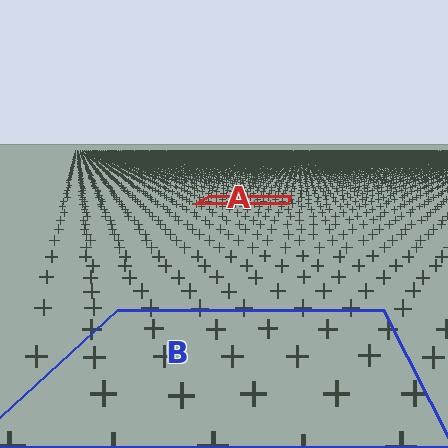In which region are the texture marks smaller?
The texture marks are smaller in region A, because it is farther away.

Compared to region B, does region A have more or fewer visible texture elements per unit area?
Region A has more texture elements per unit area — they are packed more densely because it is farther away.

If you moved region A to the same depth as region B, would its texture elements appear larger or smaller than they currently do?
They would appear larger. At a closer depth, the same texture elements are projected at a bigger on-screen size.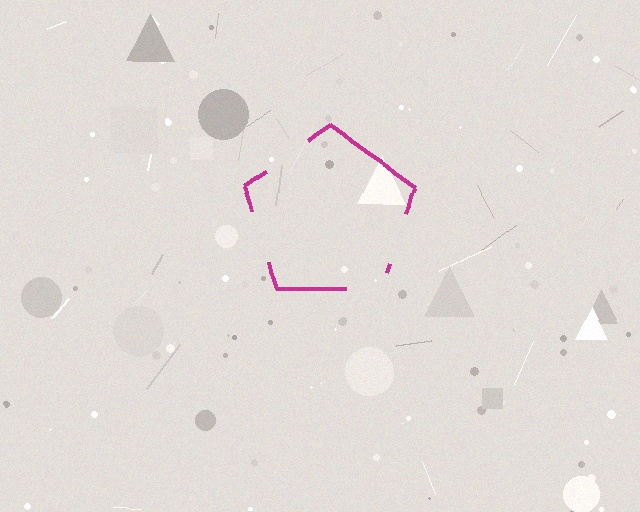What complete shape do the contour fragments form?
The contour fragments form a pentagon.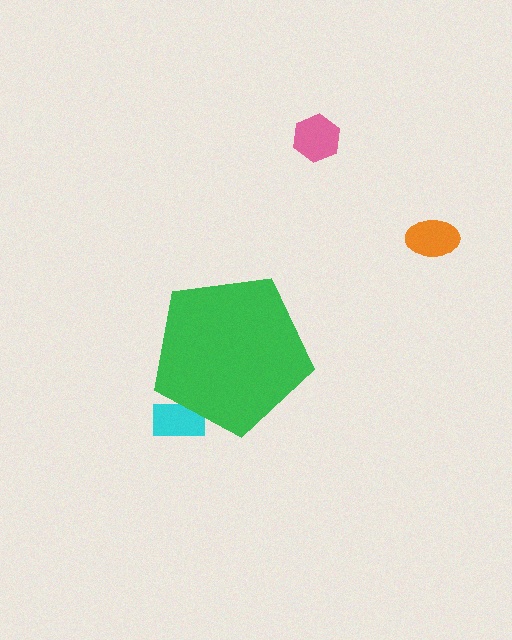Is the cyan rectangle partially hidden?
Yes, the cyan rectangle is partially hidden behind the green pentagon.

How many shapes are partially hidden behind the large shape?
1 shape is partially hidden.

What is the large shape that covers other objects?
A green pentagon.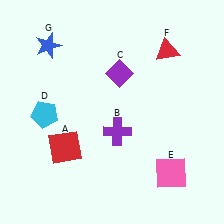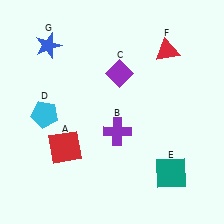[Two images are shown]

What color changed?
The square (E) changed from pink in Image 1 to teal in Image 2.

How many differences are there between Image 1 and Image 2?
There is 1 difference between the two images.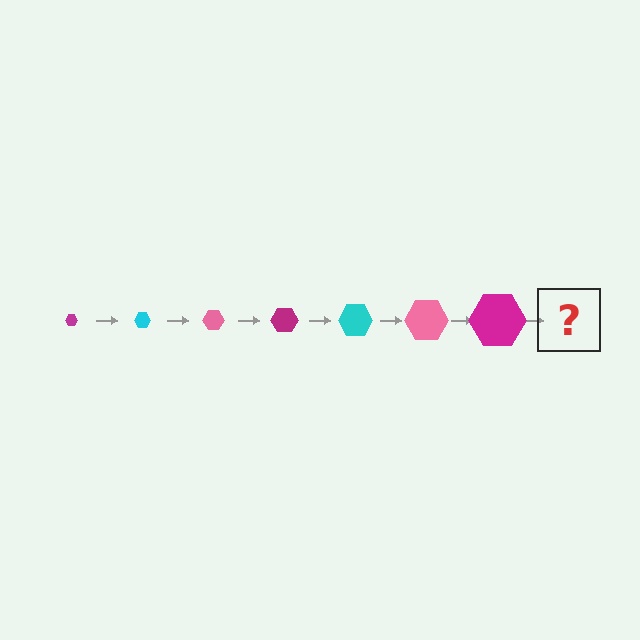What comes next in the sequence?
The next element should be a cyan hexagon, larger than the previous one.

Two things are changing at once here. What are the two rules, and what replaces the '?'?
The two rules are that the hexagon grows larger each step and the color cycles through magenta, cyan, and pink. The '?' should be a cyan hexagon, larger than the previous one.